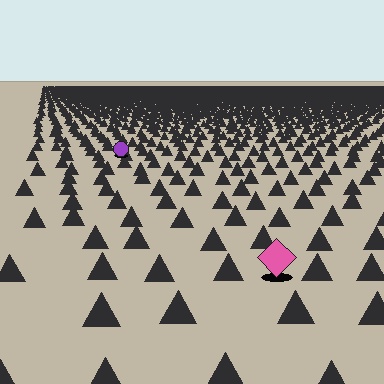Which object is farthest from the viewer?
The purple circle is farthest from the viewer. It appears smaller and the ground texture around it is denser.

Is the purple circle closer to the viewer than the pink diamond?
No. The pink diamond is closer — you can tell from the texture gradient: the ground texture is coarser near it.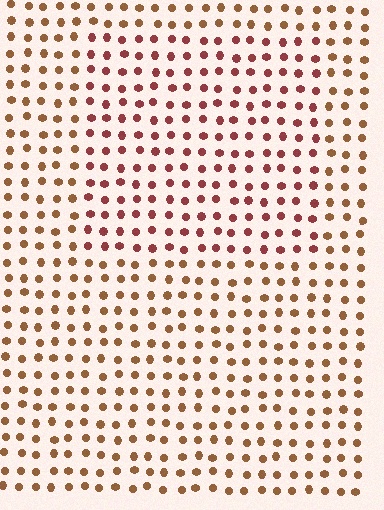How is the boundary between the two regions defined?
The boundary is defined purely by a slight shift in hue (about 31 degrees). Spacing, size, and orientation are identical on both sides.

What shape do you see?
I see a rectangle.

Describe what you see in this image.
The image is filled with small brown elements in a uniform arrangement. A rectangle-shaped region is visible where the elements are tinted to a slightly different hue, forming a subtle color boundary.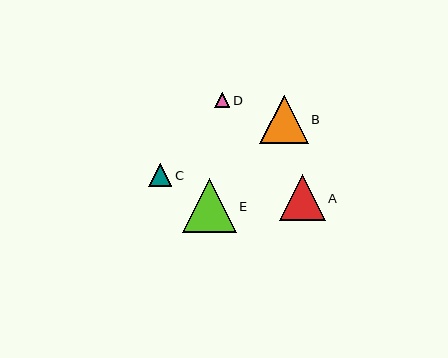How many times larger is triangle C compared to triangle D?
Triangle C is approximately 1.5 times the size of triangle D.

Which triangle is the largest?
Triangle E is the largest with a size of approximately 54 pixels.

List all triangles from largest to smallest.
From largest to smallest: E, B, A, C, D.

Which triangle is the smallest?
Triangle D is the smallest with a size of approximately 15 pixels.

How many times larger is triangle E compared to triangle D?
Triangle E is approximately 3.5 times the size of triangle D.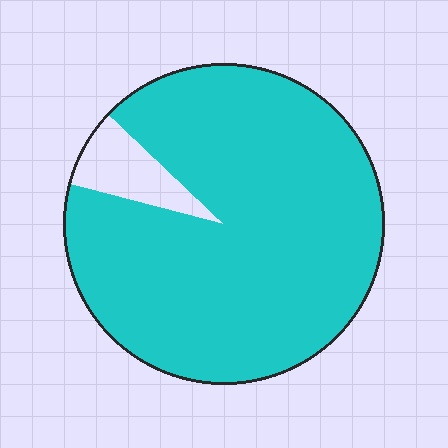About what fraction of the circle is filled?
About nine tenths (9/10).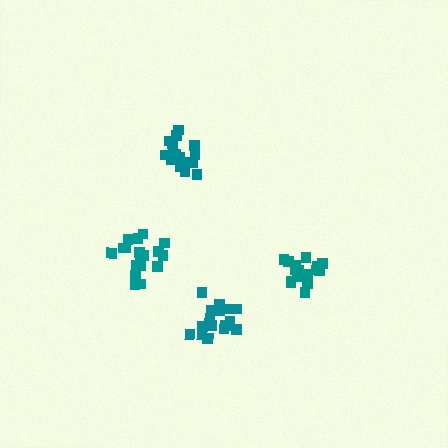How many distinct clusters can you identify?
There are 4 distinct clusters.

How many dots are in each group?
Group 1: 16 dots, Group 2: 18 dots, Group 3: 18 dots, Group 4: 18 dots (70 total).